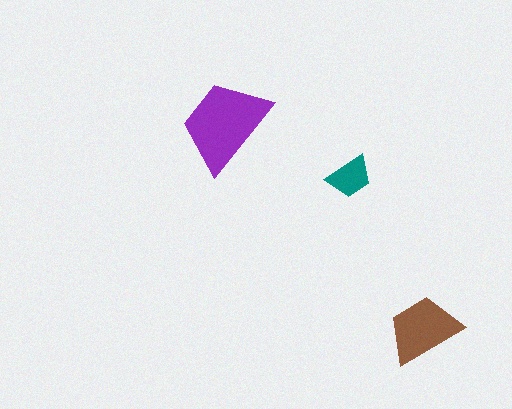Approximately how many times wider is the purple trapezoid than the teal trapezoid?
About 2 times wider.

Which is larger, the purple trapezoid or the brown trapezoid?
The purple one.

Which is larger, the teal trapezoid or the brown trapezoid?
The brown one.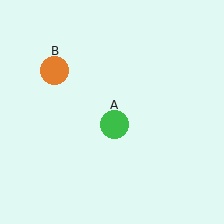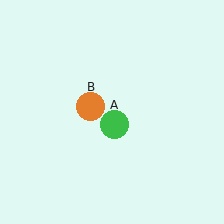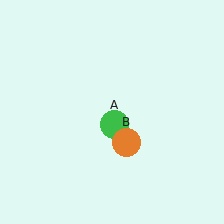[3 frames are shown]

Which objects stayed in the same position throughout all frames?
Green circle (object A) remained stationary.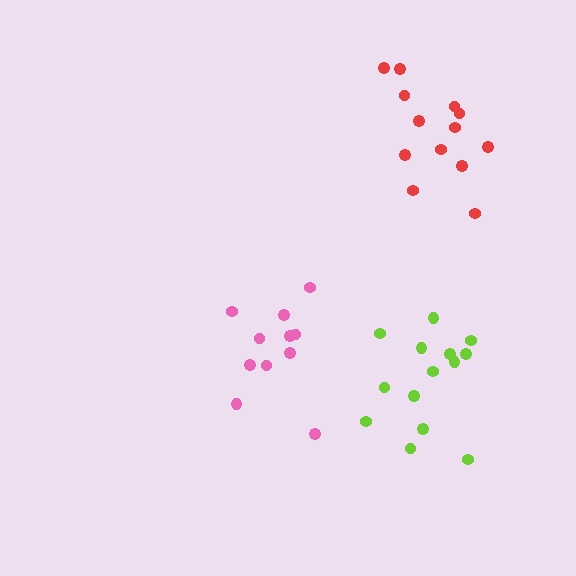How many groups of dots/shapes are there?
There are 3 groups.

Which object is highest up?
The red cluster is topmost.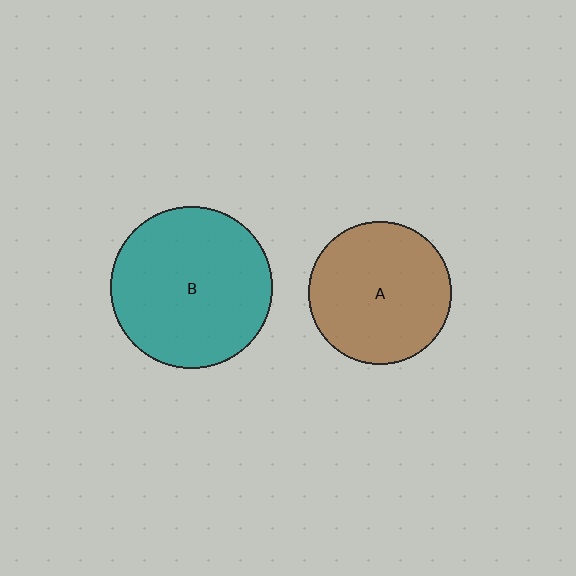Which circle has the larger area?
Circle B (teal).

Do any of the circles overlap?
No, none of the circles overlap.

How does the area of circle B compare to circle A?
Approximately 1.3 times.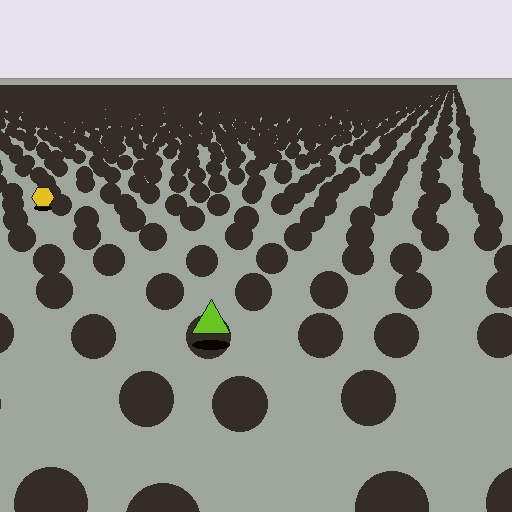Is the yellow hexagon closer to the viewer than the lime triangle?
No. The lime triangle is closer — you can tell from the texture gradient: the ground texture is coarser near it.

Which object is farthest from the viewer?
The yellow hexagon is farthest from the viewer. It appears smaller and the ground texture around it is denser.